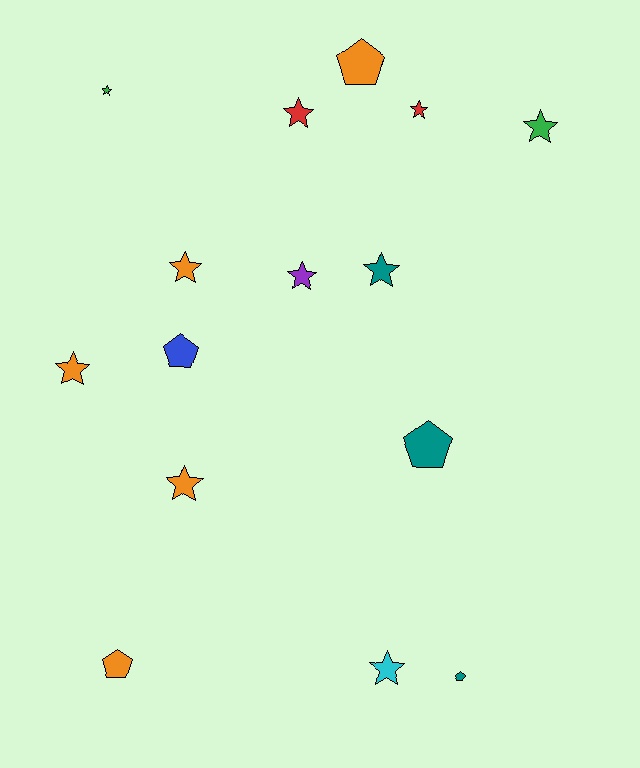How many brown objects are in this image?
There are no brown objects.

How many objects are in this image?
There are 15 objects.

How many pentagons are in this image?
There are 5 pentagons.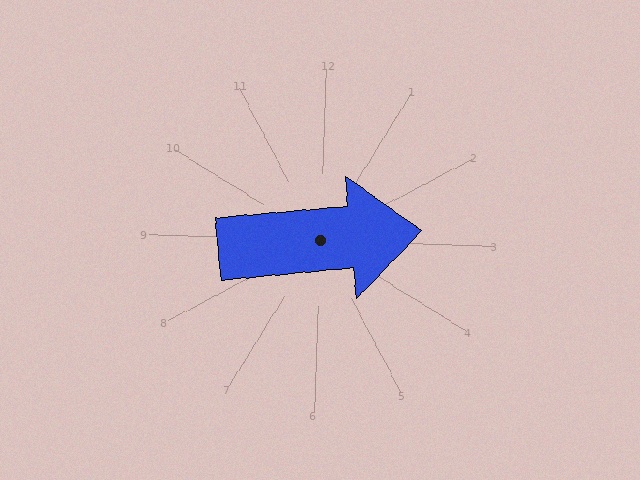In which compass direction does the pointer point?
East.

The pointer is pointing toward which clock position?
Roughly 3 o'clock.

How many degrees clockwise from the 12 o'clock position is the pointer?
Approximately 83 degrees.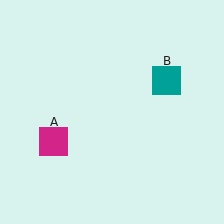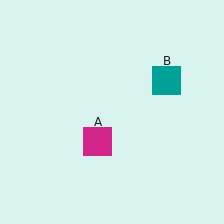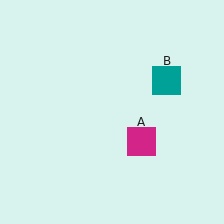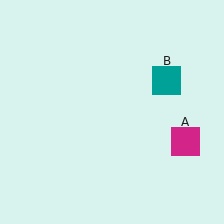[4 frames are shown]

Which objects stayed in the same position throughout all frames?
Teal square (object B) remained stationary.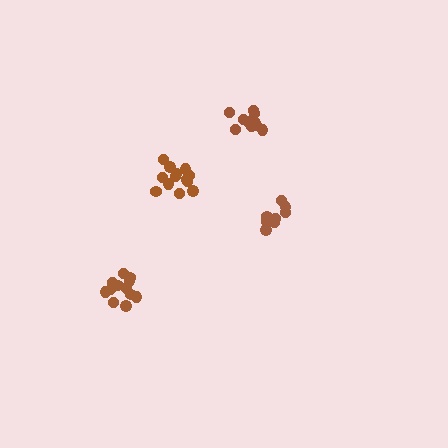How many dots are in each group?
Group 1: 10 dots, Group 2: 8 dots, Group 3: 13 dots, Group 4: 12 dots (43 total).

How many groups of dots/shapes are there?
There are 4 groups.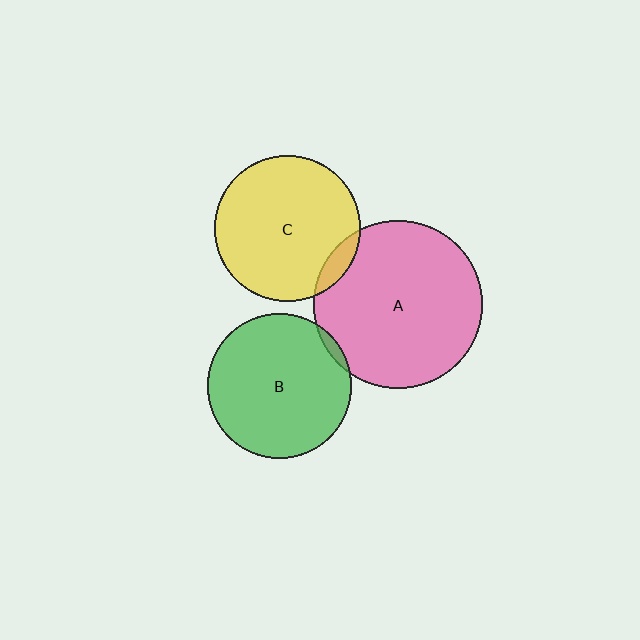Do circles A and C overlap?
Yes.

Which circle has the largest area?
Circle A (pink).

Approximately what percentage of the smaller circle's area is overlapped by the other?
Approximately 5%.